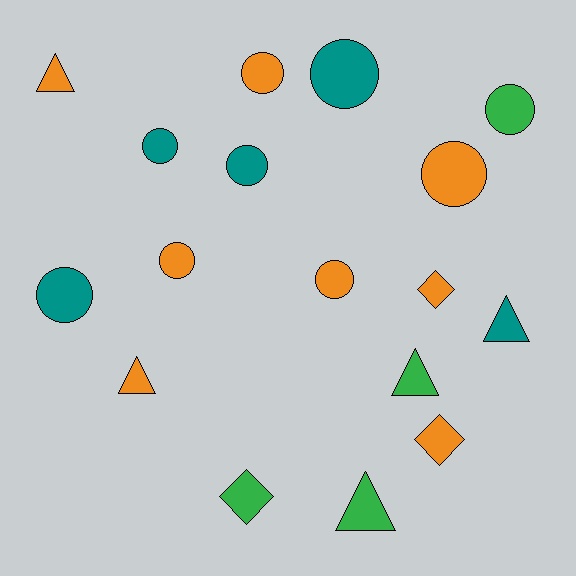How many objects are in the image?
There are 17 objects.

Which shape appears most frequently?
Circle, with 9 objects.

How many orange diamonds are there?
There are 2 orange diamonds.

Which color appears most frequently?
Orange, with 8 objects.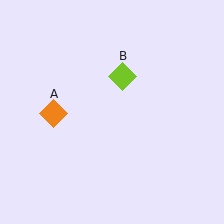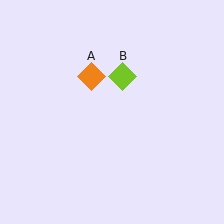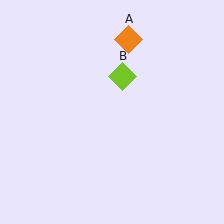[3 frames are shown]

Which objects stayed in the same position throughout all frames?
Lime diamond (object B) remained stationary.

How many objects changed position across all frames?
1 object changed position: orange diamond (object A).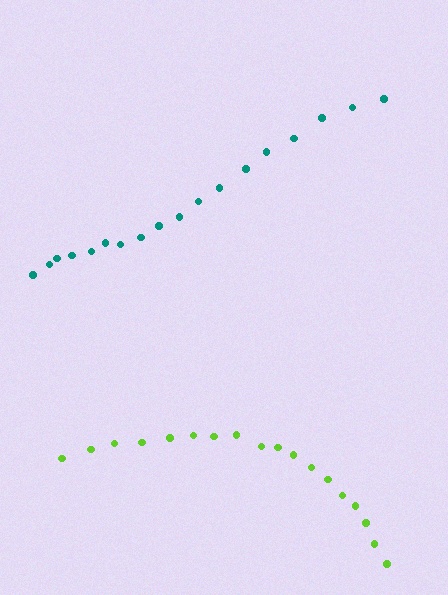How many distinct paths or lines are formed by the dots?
There are 2 distinct paths.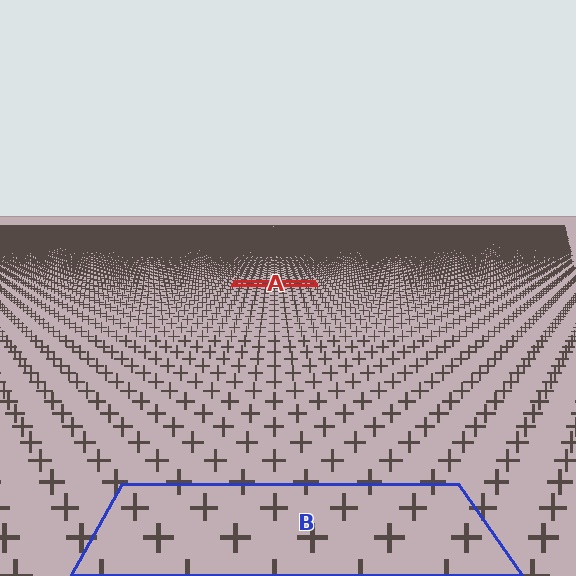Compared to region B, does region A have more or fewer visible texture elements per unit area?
Region A has more texture elements per unit area — they are packed more densely because it is farther away.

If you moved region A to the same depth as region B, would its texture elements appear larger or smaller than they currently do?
They would appear larger. At a closer depth, the same texture elements are projected at a bigger on-screen size.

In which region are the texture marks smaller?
The texture marks are smaller in region A, because it is farther away.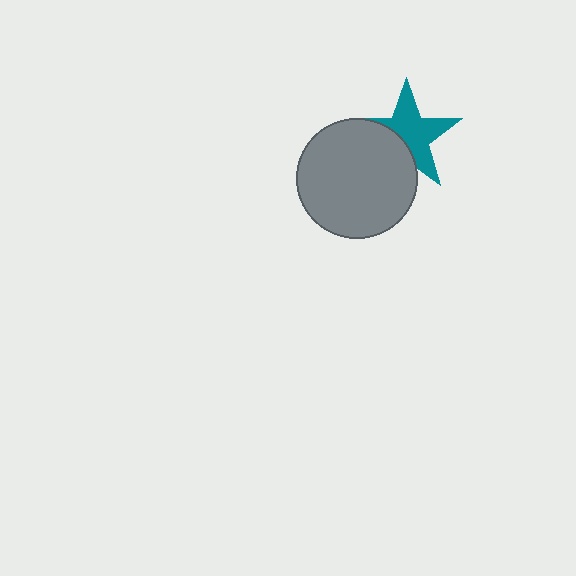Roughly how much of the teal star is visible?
About half of it is visible (roughly 63%).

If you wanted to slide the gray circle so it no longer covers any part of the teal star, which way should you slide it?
Slide it toward the lower-left — that is the most direct way to separate the two shapes.